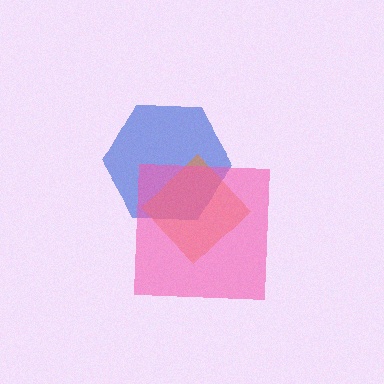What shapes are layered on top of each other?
The layered shapes are: a blue hexagon, an orange diamond, a pink square.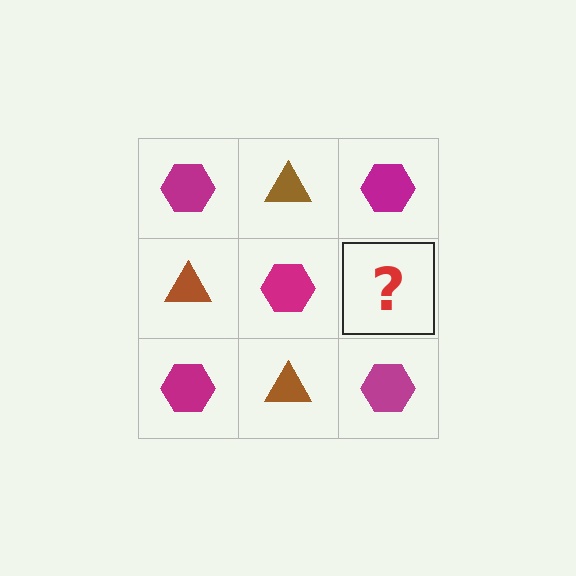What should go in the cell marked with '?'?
The missing cell should contain a brown triangle.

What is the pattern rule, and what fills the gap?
The rule is that it alternates magenta hexagon and brown triangle in a checkerboard pattern. The gap should be filled with a brown triangle.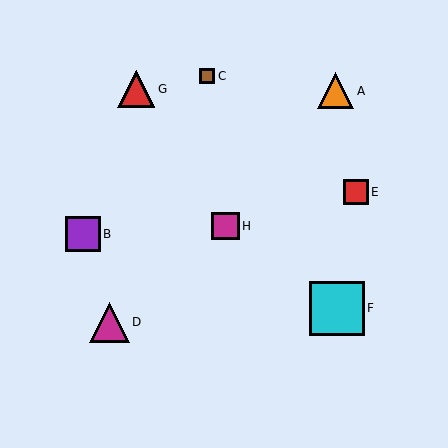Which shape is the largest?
The cyan square (labeled F) is the largest.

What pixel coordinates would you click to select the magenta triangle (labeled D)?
Click at (110, 322) to select the magenta triangle D.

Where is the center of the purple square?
The center of the purple square is at (83, 234).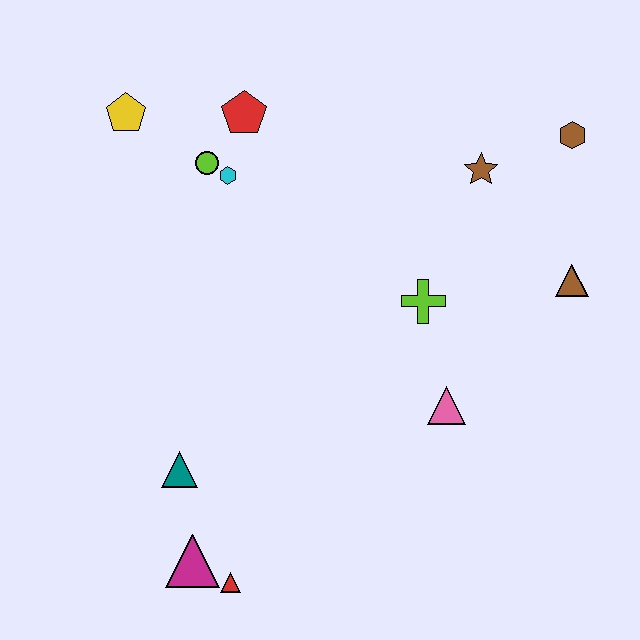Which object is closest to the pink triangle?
The lime cross is closest to the pink triangle.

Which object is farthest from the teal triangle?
The brown hexagon is farthest from the teal triangle.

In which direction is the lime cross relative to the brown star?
The lime cross is below the brown star.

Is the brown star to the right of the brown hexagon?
No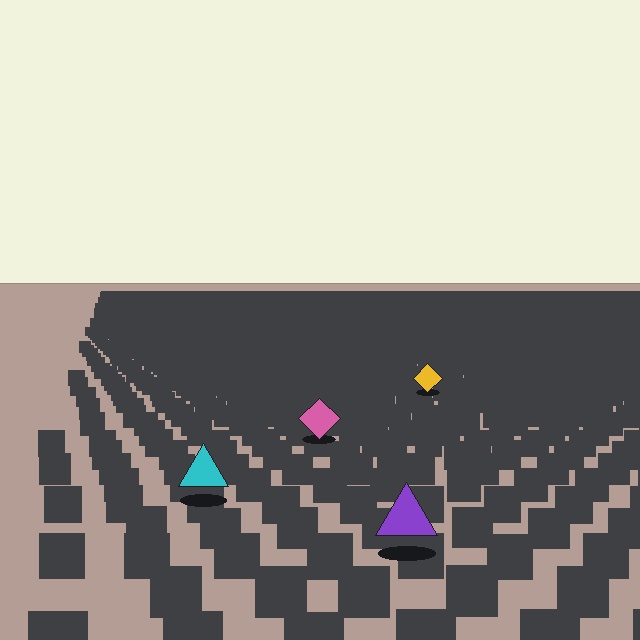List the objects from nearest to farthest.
From nearest to farthest: the purple triangle, the cyan triangle, the pink diamond, the yellow diamond.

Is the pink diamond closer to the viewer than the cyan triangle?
No. The cyan triangle is closer — you can tell from the texture gradient: the ground texture is coarser near it.